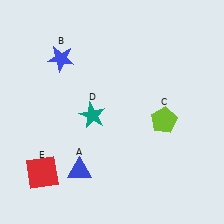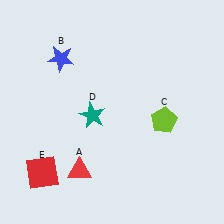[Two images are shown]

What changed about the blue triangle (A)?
In Image 1, A is blue. In Image 2, it changed to red.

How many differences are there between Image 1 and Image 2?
There is 1 difference between the two images.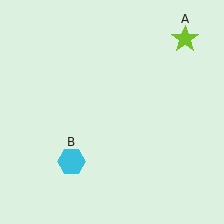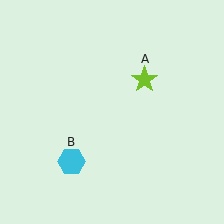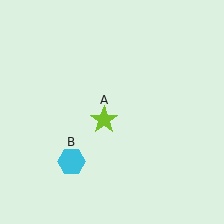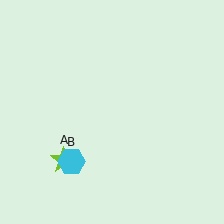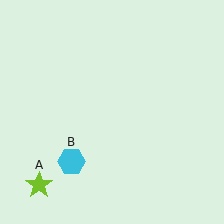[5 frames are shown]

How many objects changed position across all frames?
1 object changed position: lime star (object A).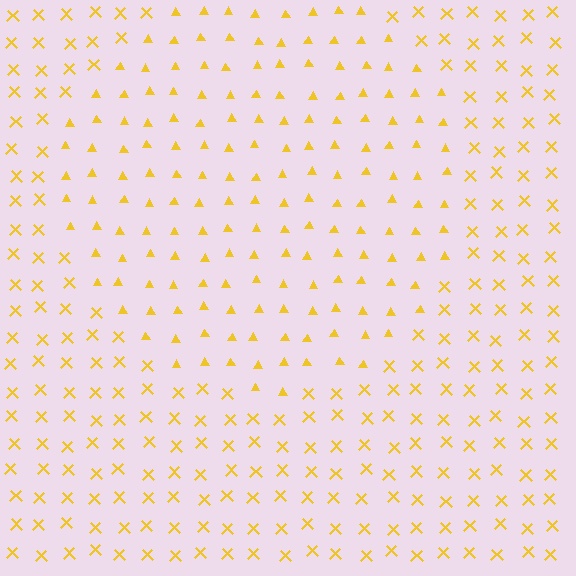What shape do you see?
I see a circle.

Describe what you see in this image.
The image is filled with small yellow elements arranged in a uniform grid. A circle-shaped region contains triangles, while the surrounding area contains X marks. The boundary is defined purely by the change in element shape.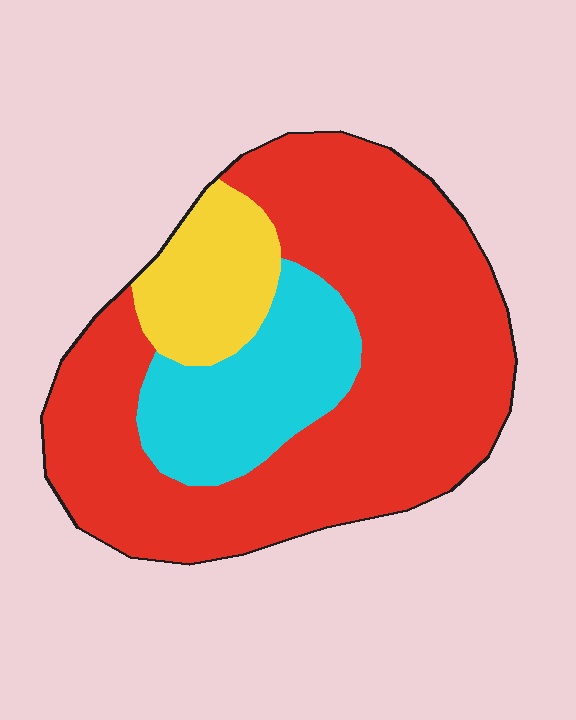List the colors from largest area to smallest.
From largest to smallest: red, cyan, yellow.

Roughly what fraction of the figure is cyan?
Cyan takes up about one fifth (1/5) of the figure.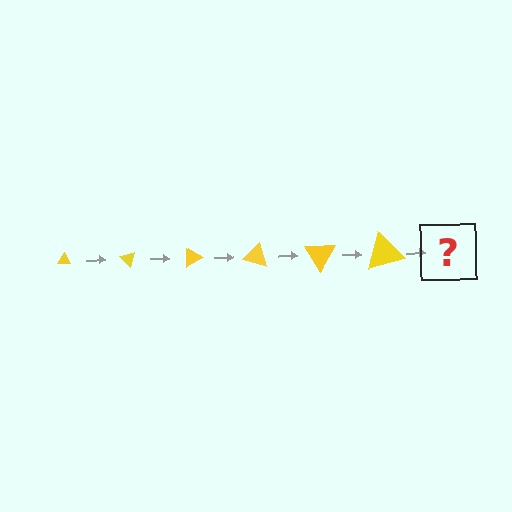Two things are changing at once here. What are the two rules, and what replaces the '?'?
The two rules are that the triangle grows larger each step and it rotates 45 degrees each step. The '?' should be a triangle, larger than the previous one and rotated 270 degrees from the start.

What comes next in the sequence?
The next element should be a triangle, larger than the previous one and rotated 270 degrees from the start.